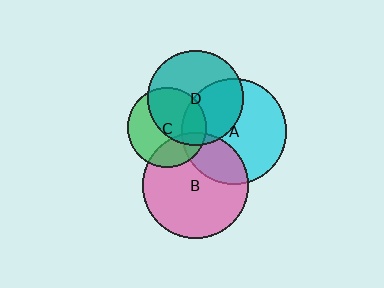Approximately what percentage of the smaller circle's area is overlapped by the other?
Approximately 25%.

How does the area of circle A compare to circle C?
Approximately 1.8 times.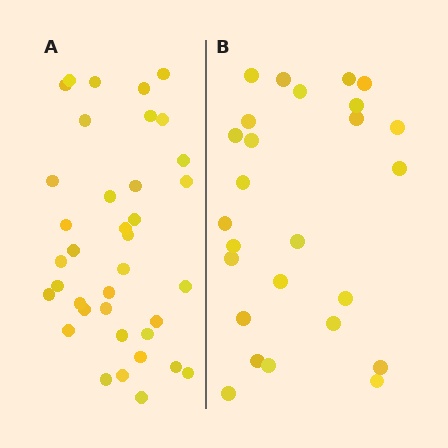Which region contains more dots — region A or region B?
Region A (the left region) has more dots.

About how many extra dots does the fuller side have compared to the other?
Region A has roughly 12 or so more dots than region B.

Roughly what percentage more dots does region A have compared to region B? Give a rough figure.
About 40% more.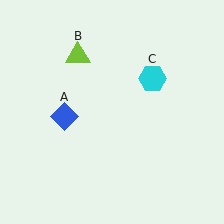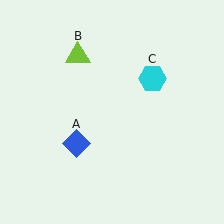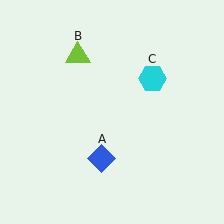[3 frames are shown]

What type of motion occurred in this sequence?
The blue diamond (object A) rotated counterclockwise around the center of the scene.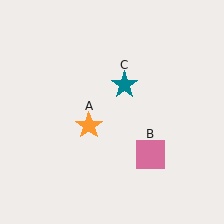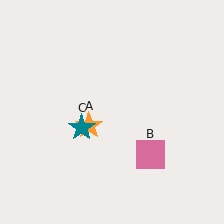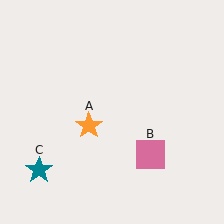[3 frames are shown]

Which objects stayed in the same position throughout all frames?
Orange star (object A) and pink square (object B) remained stationary.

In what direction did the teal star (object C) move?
The teal star (object C) moved down and to the left.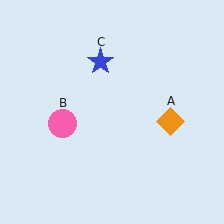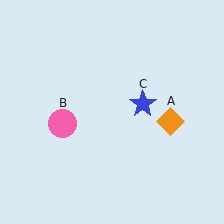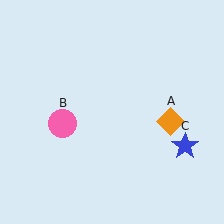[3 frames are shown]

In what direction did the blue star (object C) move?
The blue star (object C) moved down and to the right.